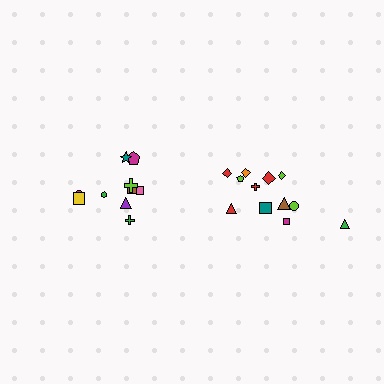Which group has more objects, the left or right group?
The right group.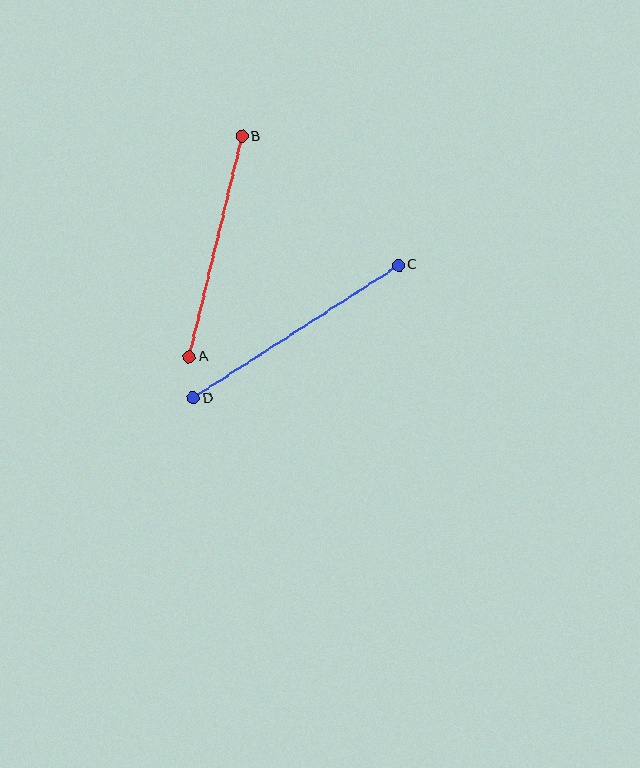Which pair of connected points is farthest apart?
Points C and D are farthest apart.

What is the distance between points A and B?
The distance is approximately 227 pixels.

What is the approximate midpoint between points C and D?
The midpoint is at approximately (296, 331) pixels.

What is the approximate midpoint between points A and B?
The midpoint is at approximately (216, 246) pixels.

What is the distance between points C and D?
The distance is approximately 245 pixels.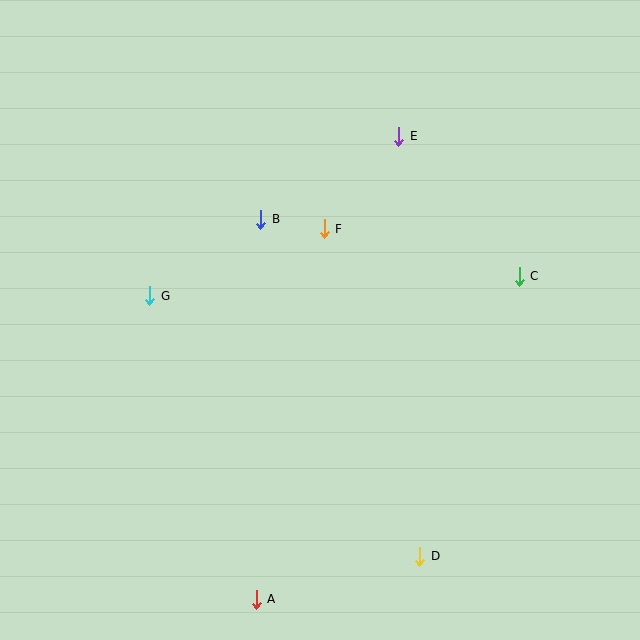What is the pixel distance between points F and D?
The distance between F and D is 341 pixels.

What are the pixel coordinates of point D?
Point D is at (420, 556).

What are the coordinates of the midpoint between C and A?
The midpoint between C and A is at (388, 438).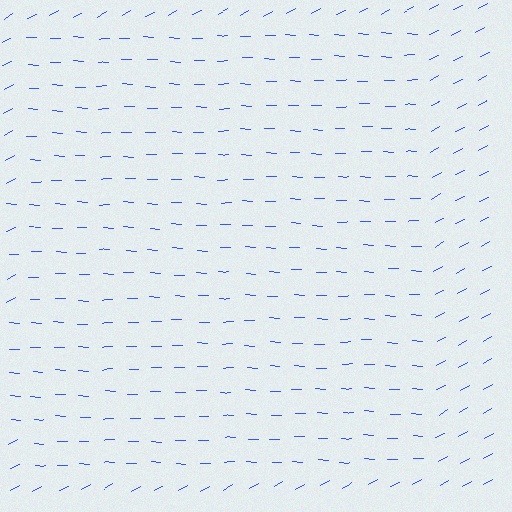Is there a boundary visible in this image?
Yes, there is a texture boundary formed by a change in line orientation.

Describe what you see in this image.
The image is filled with small blue line segments. A rectangle region in the image has lines oriented differently from the surrounding lines, creating a visible texture boundary.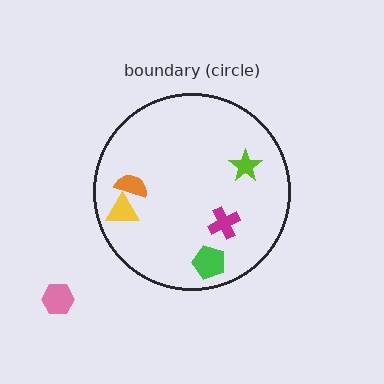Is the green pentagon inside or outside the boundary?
Inside.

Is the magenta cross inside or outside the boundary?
Inside.